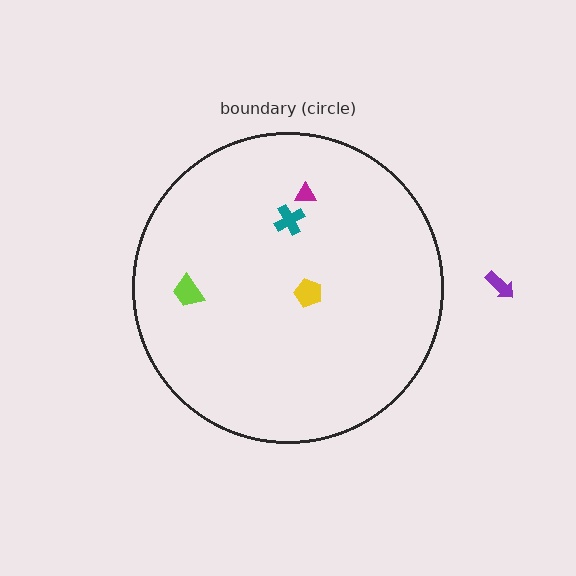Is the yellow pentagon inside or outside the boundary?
Inside.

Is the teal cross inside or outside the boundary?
Inside.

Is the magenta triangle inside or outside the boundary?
Inside.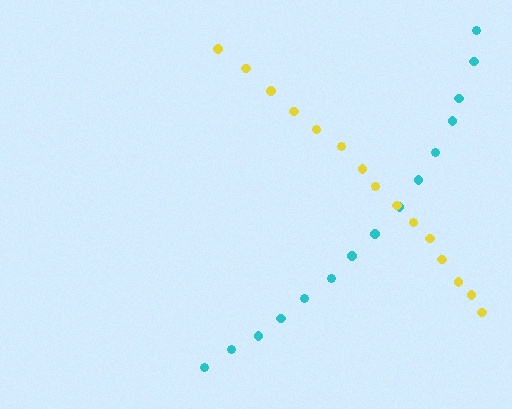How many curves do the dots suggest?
There are 2 distinct paths.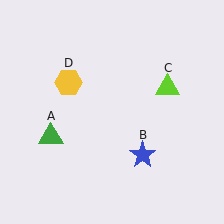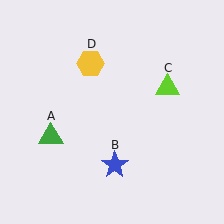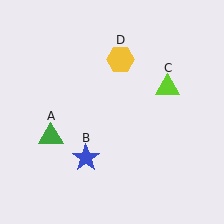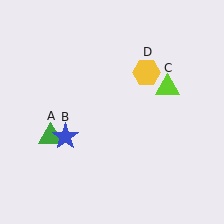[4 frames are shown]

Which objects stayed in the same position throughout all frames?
Green triangle (object A) and lime triangle (object C) remained stationary.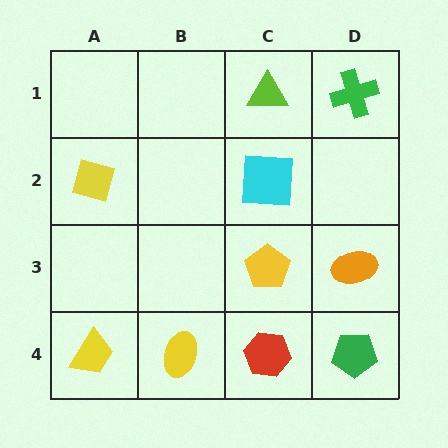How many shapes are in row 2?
2 shapes.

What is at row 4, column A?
A yellow trapezoid.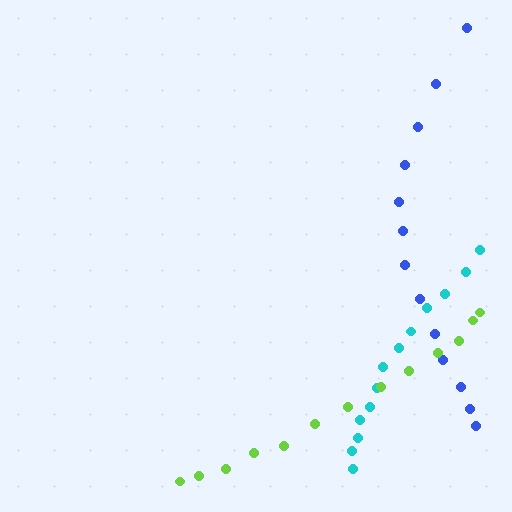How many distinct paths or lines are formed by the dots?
There are 3 distinct paths.